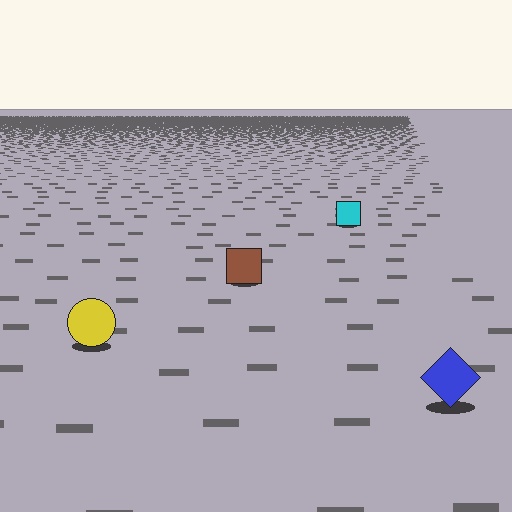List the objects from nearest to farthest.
From nearest to farthest: the blue diamond, the yellow circle, the brown square, the cyan square.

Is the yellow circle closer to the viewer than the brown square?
Yes. The yellow circle is closer — you can tell from the texture gradient: the ground texture is coarser near it.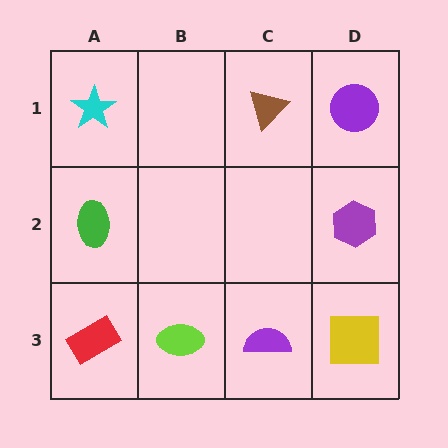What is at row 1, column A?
A cyan star.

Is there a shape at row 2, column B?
No, that cell is empty.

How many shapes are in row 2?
2 shapes.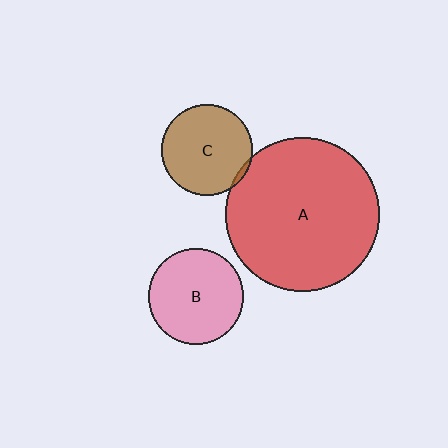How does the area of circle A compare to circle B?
Approximately 2.6 times.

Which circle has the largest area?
Circle A (red).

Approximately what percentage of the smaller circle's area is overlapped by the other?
Approximately 5%.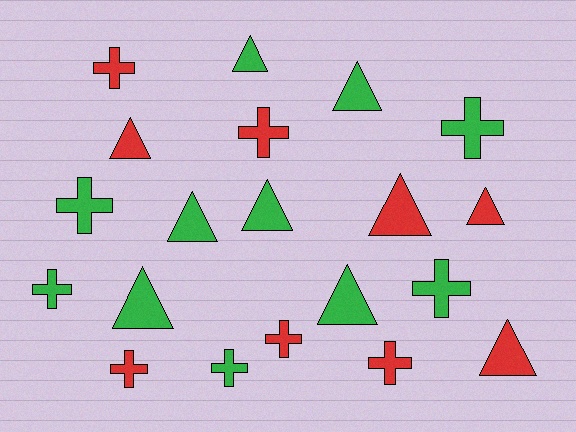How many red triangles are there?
There are 4 red triangles.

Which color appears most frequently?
Green, with 11 objects.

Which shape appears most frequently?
Triangle, with 10 objects.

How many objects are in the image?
There are 20 objects.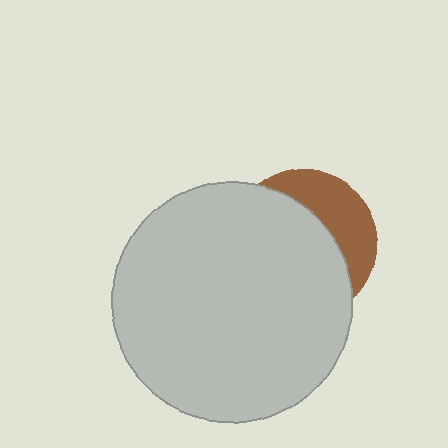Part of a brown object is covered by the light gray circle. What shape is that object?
It is a circle.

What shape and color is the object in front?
The object in front is a light gray circle.